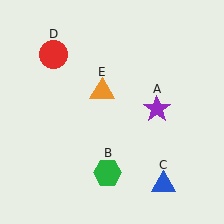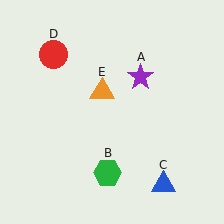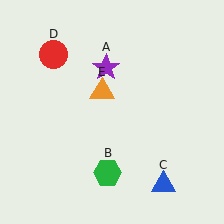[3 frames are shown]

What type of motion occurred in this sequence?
The purple star (object A) rotated counterclockwise around the center of the scene.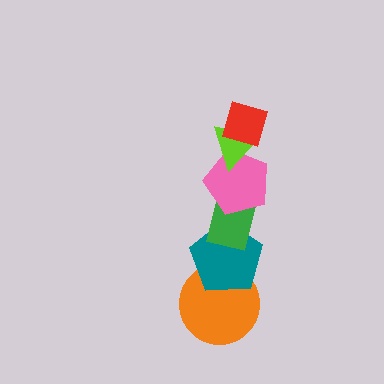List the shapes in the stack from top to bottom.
From top to bottom: the red diamond, the lime triangle, the pink pentagon, the green rectangle, the teal pentagon, the orange circle.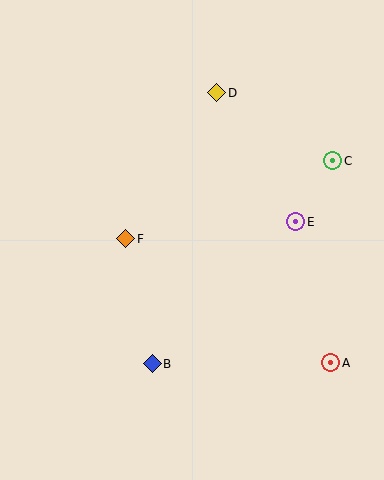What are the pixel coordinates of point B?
Point B is at (152, 364).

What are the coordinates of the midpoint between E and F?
The midpoint between E and F is at (211, 230).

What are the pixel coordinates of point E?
Point E is at (296, 222).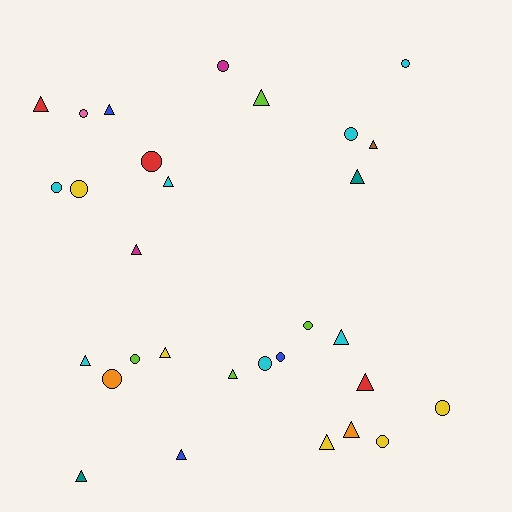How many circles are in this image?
There are 14 circles.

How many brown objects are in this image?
There is 1 brown object.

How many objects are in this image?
There are 30 objects.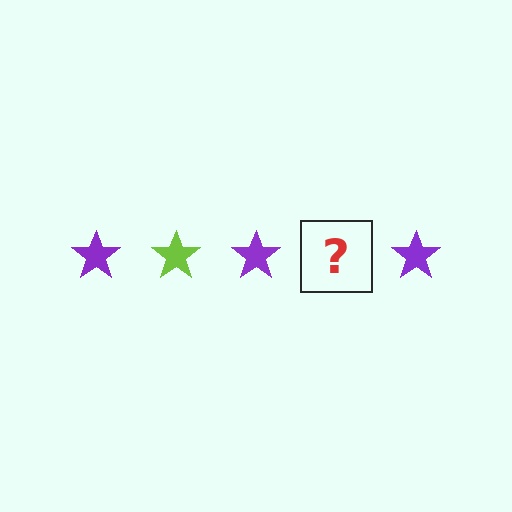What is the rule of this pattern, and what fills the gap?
The rule is that the pattern cycles through purple, lime stars. The gap should be filled with a lime star.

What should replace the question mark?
The question mark should be replaced with a lime star.